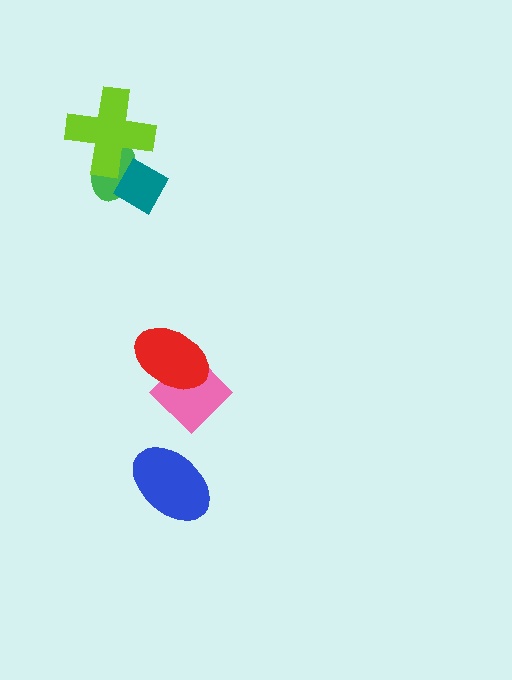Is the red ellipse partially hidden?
No, no other shape covers it.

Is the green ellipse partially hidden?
Yes, it is partially covered by another shape.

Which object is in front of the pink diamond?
The red ellipse is in front of the pink diamond.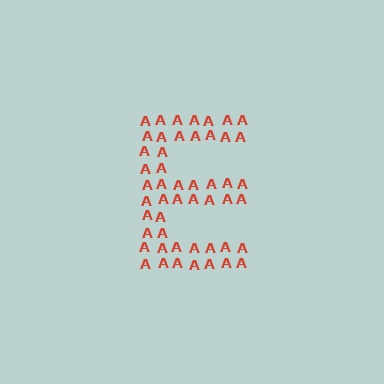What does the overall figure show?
The overall figure shows the letter E.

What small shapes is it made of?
It is made of small letter A's.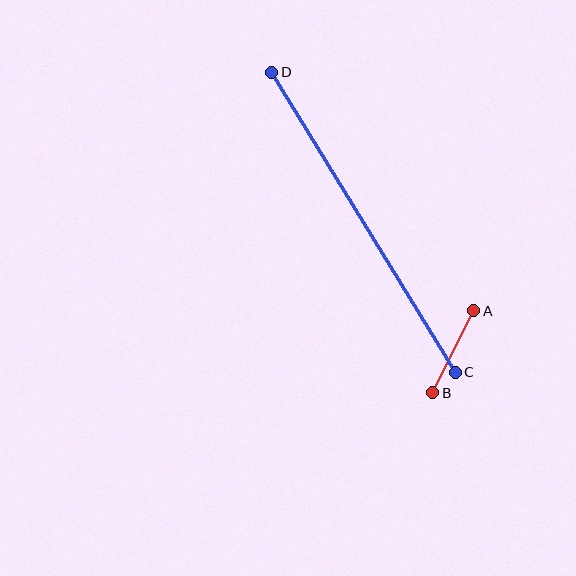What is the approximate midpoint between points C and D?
The midpoint is at approximately (363, 222) pixels.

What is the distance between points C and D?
The distance is approximately 352 pixels.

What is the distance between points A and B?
The distance is approximately 92 pixels.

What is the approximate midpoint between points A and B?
The midpoint is at approximately (453, 352) pixels.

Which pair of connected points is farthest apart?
Points C and D are farthest apart.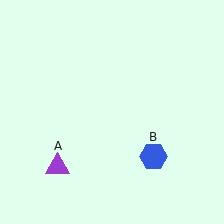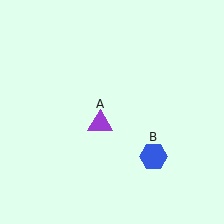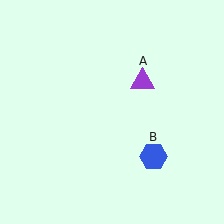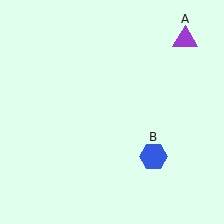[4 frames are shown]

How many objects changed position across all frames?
1 object changed position: purple triangle (object A).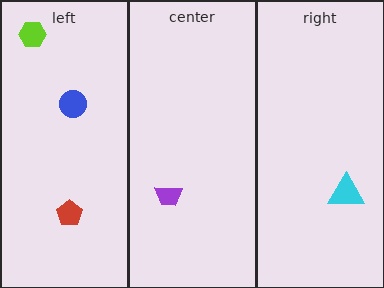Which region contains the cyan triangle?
The right region.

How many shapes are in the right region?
1.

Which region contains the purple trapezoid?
The center region.